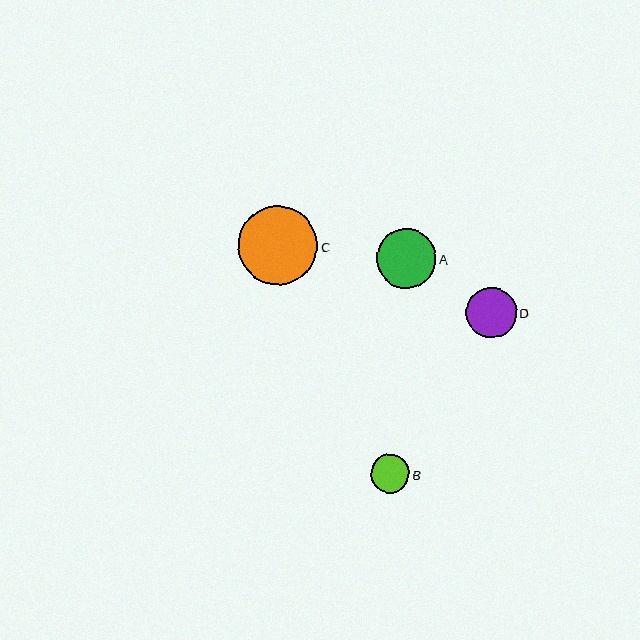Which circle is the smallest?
Circle B is the smallest with a size of approximately 38 pixels.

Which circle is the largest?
Circle C is the largest with a size of approximately 79 pixels.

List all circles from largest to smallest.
From largest to smallest: C, A, D, B.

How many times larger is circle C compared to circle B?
Circle C is approximately 2.1 times the size of circle B.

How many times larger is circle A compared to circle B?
Circle A is approximately 1.6 times the size of circle B.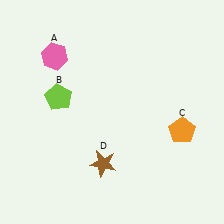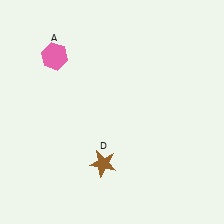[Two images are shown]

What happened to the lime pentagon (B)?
The lime pentagon (B) was removed in Image 2. It was in the top-left area of Image 1.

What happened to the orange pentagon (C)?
The orange pentagon (C) was removed in Image 2. It was in the bottom-right area of Image 1.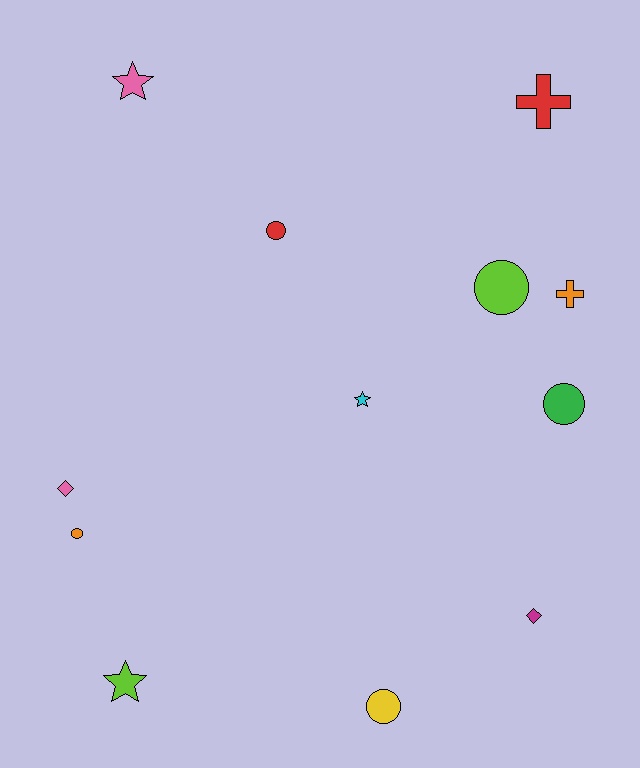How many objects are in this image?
There are 12 objects.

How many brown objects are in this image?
There are no brown objects.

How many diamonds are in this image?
There are 2 diamonds.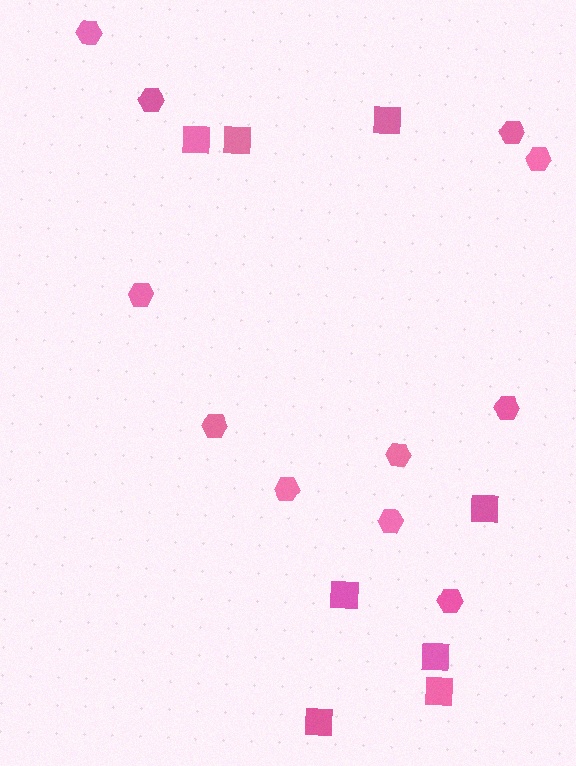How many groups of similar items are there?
There are 2 groups: one group of squares (8) and one group of hexagons (11).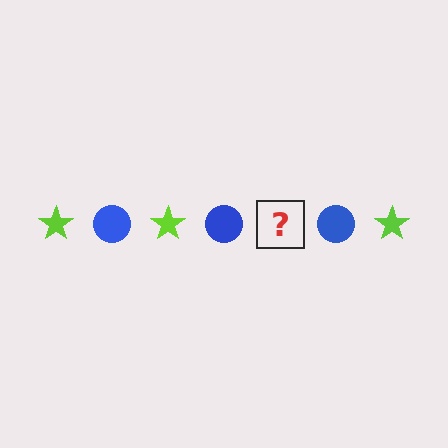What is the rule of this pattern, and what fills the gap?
The rule is that the pattern alternates between lime star and blue circle. The gap should be filled with a lime star.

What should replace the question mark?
The question mark should be replaced with a lime star.